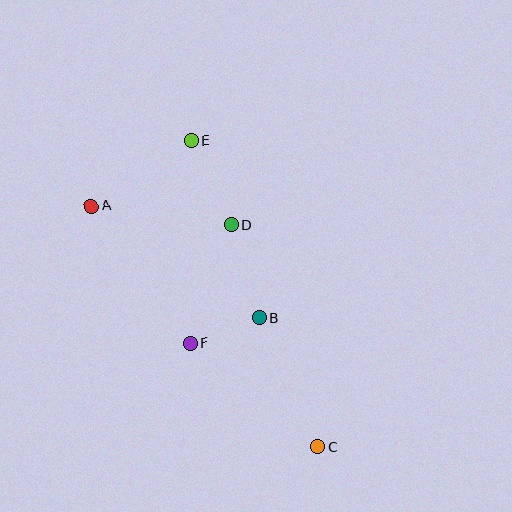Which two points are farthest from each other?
Points C and E are farthest from each other.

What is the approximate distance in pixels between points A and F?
The distance between A and F is approximately 169 pixels.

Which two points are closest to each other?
Points B and F are closest to each other.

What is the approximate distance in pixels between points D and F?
The distance between D and F is approximately 125 pixels.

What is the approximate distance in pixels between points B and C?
The distance between B and C is approximately 142 pixels.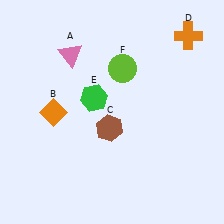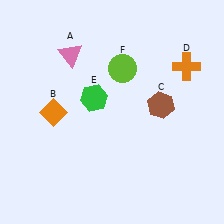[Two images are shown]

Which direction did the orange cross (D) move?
The orange cross (D) moved down.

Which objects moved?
The objects that moved are: the brown hexagon (C), the orange cross (D).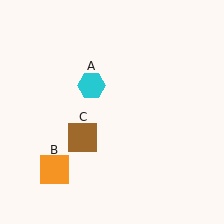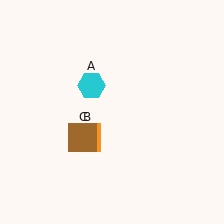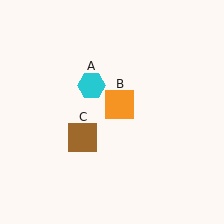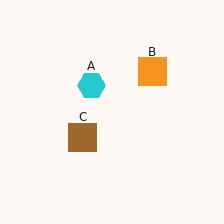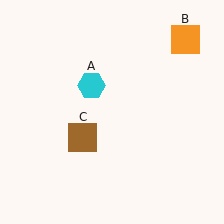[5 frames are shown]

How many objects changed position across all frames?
1 object changed position: orange square (object B).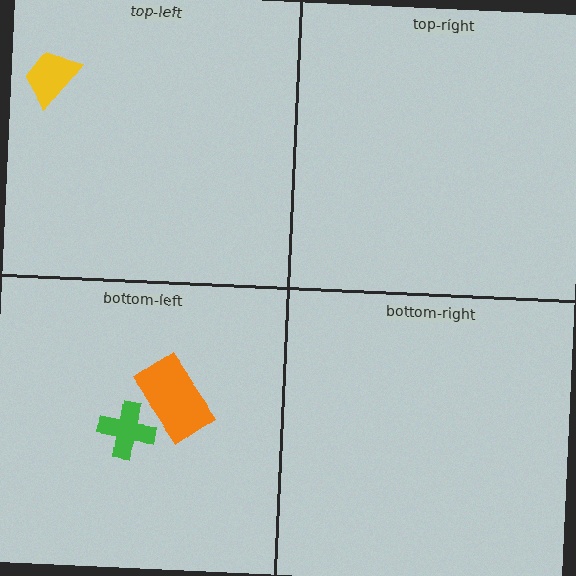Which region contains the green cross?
The bottom-left region.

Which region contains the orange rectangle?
The bottom-left region.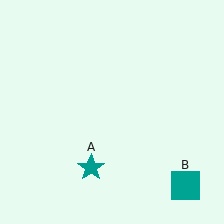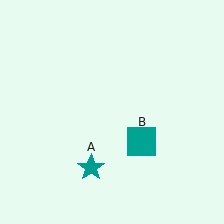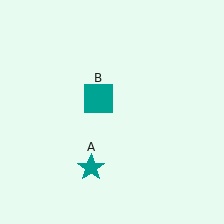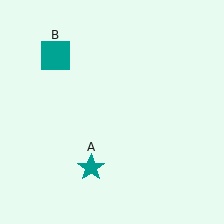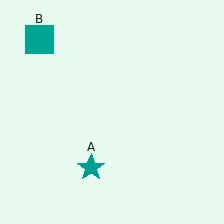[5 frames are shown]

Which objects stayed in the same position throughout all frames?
Teal star (object A) remained stationary.